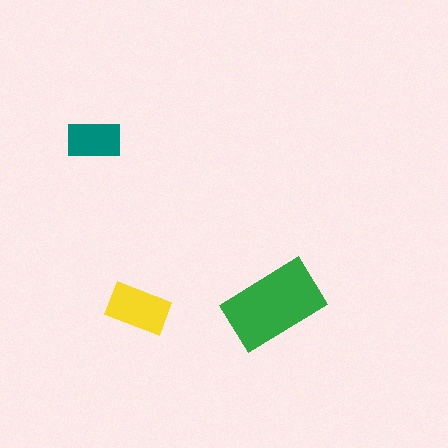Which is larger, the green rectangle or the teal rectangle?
The green one.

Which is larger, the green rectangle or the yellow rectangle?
The green one.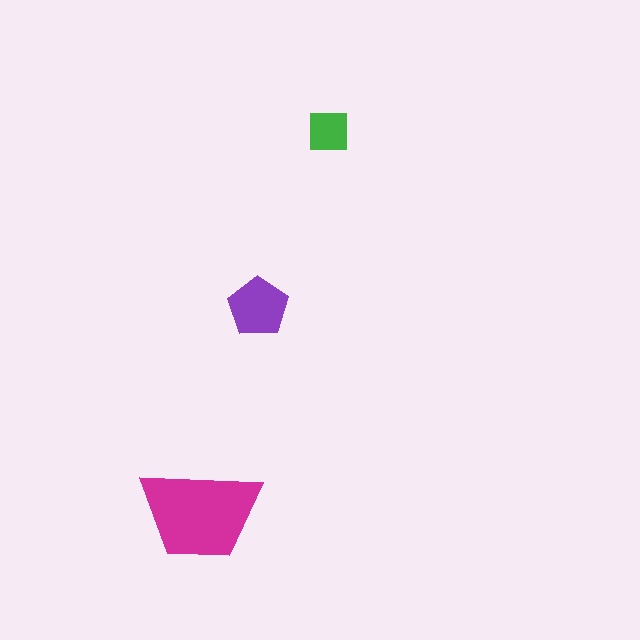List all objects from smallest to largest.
The green square, the purple pentagon, the magenta trapezoid.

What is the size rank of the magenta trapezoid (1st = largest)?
1st.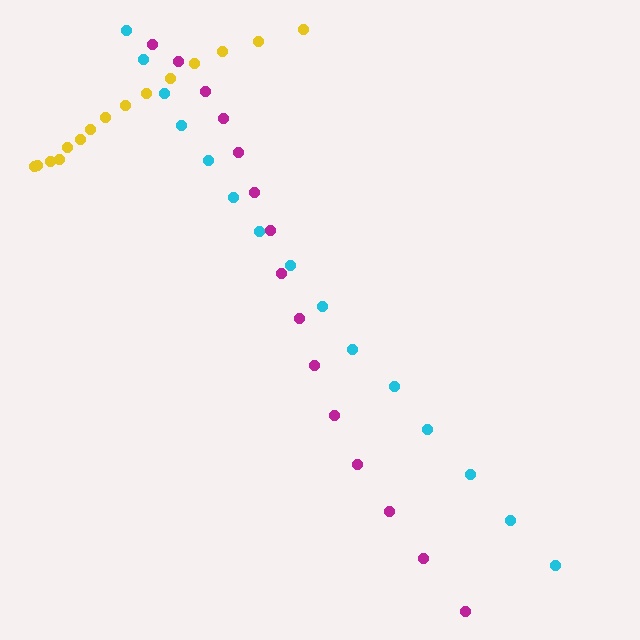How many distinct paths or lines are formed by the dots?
There are 3 distinct paths.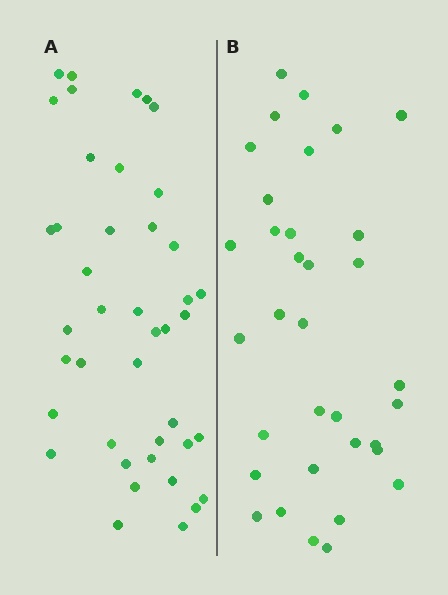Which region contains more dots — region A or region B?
Region A (the left region) has more dots.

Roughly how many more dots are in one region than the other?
Region A has roughly 8 or so more dots than region B.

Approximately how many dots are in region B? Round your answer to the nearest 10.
About 30 dots. (The exact count is 34, which rounds to 30.)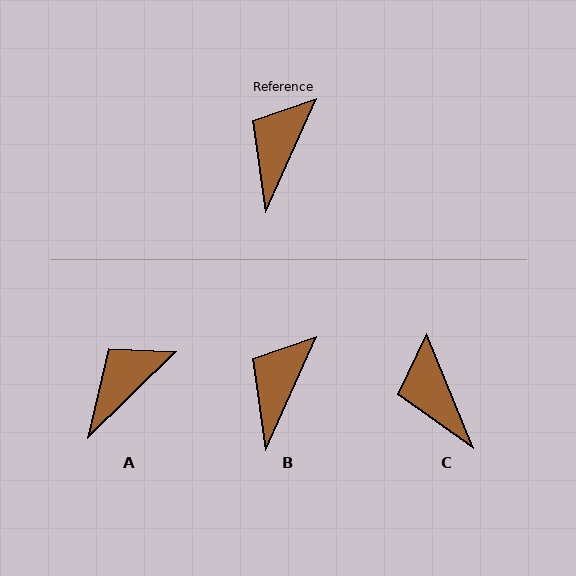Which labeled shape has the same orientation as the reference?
B.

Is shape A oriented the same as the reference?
No, it is off by about 21 degrees.